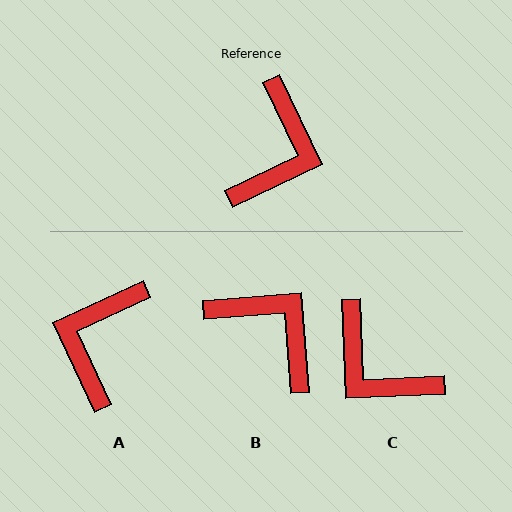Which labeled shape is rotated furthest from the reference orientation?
A, about 179 degrees away.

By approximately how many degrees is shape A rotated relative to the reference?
Approximately 179 degrees counter-clockwise.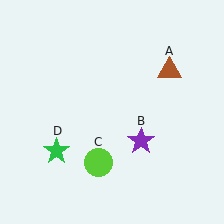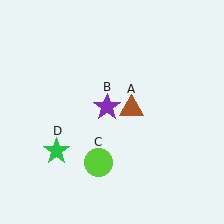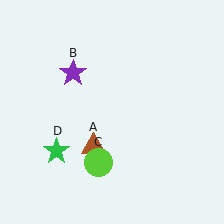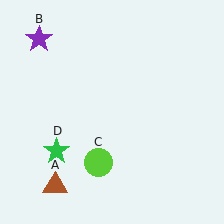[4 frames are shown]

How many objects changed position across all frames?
2 objects changed position: brown triangle (object A), purple star (object B).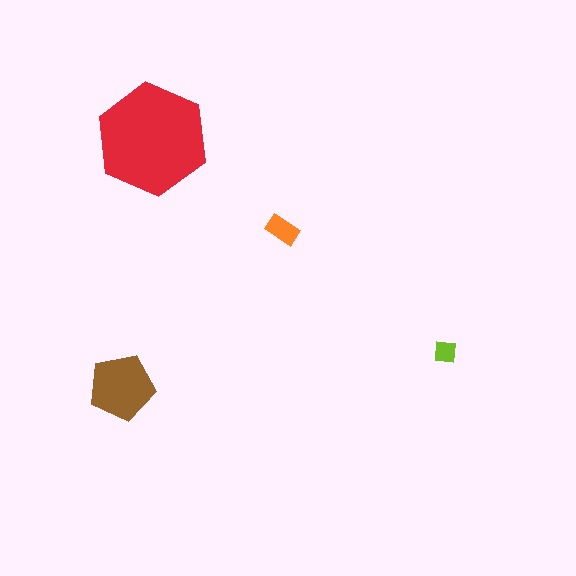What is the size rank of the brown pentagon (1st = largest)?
2nd.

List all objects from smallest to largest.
The lime square, the orange rectangle, the brown pentagon, the red hexagon.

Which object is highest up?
The red hexagon is topmost.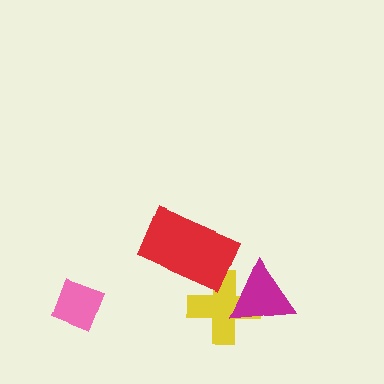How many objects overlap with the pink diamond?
0 objects overlap with the pink diamond.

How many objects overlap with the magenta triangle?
1 object overlaps with the magenta triangle.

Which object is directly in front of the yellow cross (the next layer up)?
The red rectangle is directly in front of the yellow cross.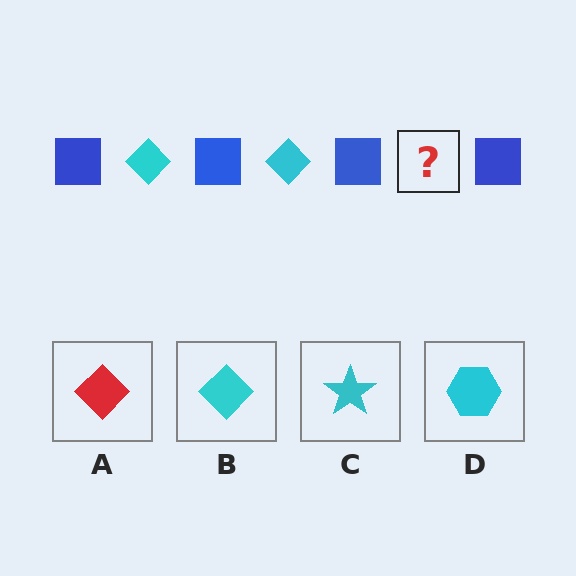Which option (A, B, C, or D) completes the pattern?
B.